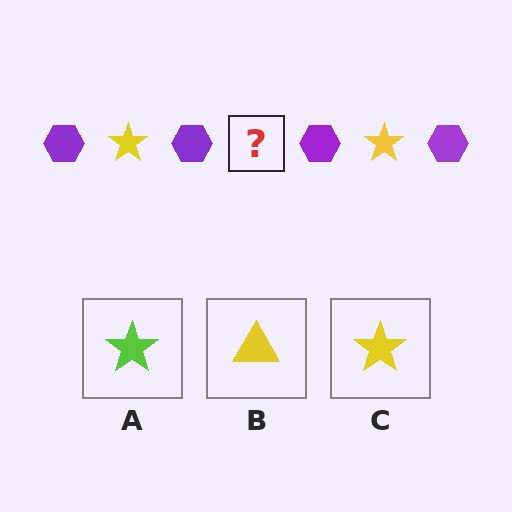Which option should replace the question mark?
Option C.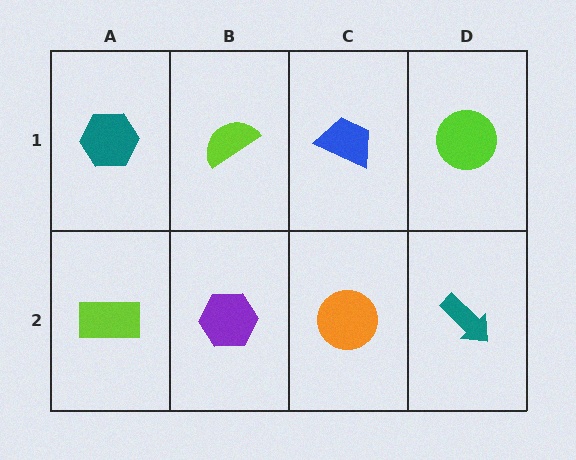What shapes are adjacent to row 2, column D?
A lime circle (row 1, column D), an orange circle (row 2, column C).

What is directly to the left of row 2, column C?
A purple hexagon.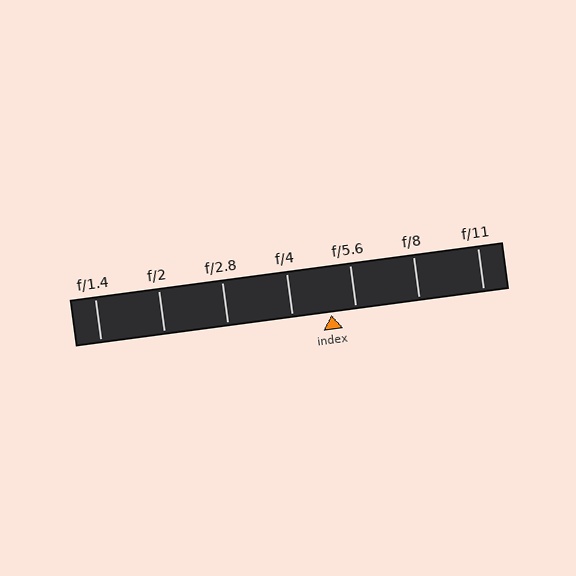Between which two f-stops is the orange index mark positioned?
The index mark is between f/4 and f/5.6.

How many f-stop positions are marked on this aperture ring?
There are 7 f-stop positions marked.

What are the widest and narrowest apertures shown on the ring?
The widest aperture shown is f/1.4 and the narrowest is f/11.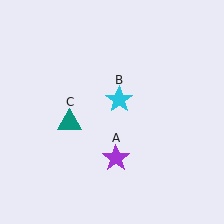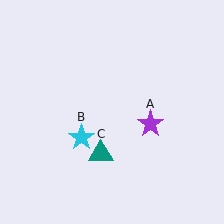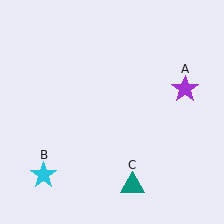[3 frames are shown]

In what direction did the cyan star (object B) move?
The cyan star (object B) moved down and to the left.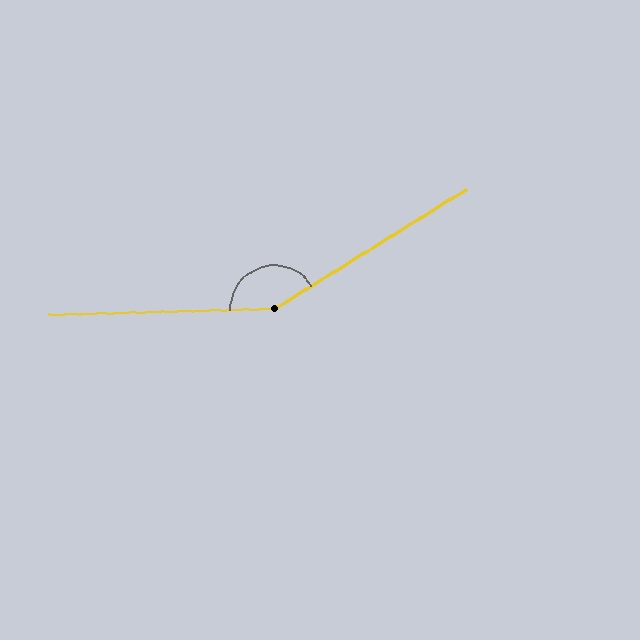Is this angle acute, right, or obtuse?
It is obtuse.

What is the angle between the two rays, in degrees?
Approximately 149 degrees.